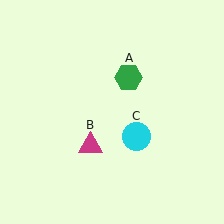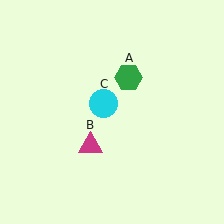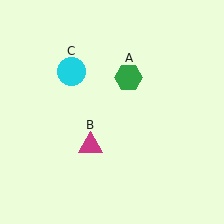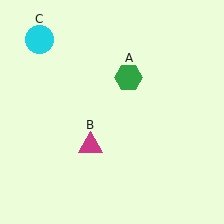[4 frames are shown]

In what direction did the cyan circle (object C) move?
The cyan circle (object C) moved up and to the left.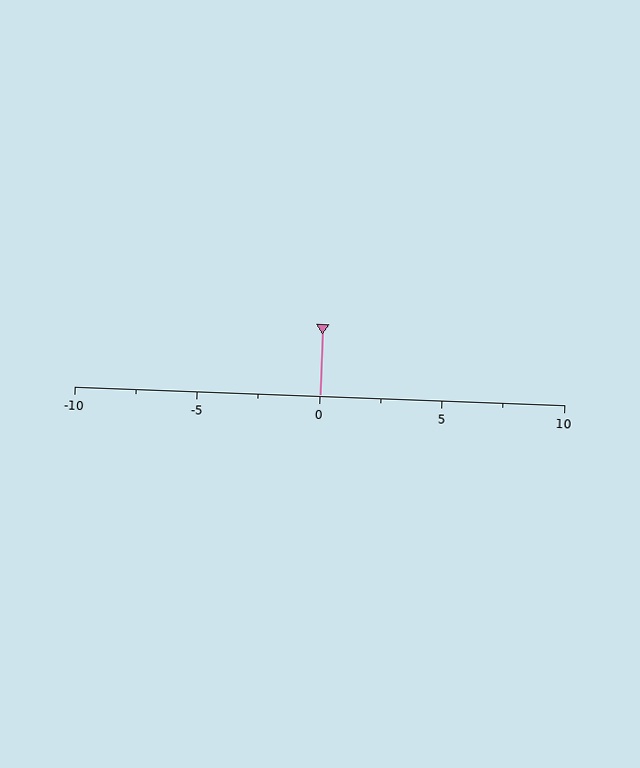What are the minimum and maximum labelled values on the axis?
The axis runs from -10 to 10.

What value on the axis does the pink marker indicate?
The marker indicates approximately 0.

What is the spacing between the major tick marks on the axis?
The major ticks are spaced 5 apart.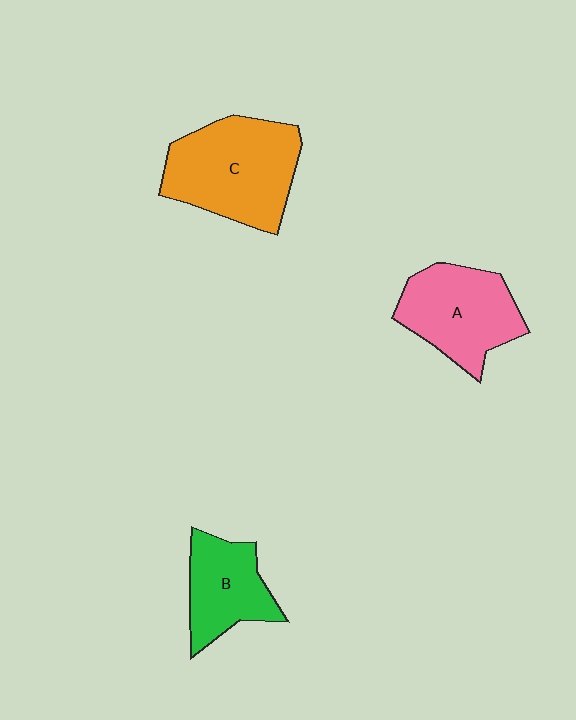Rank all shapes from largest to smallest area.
From largest to smallest: C (orange), A (pink), B (green).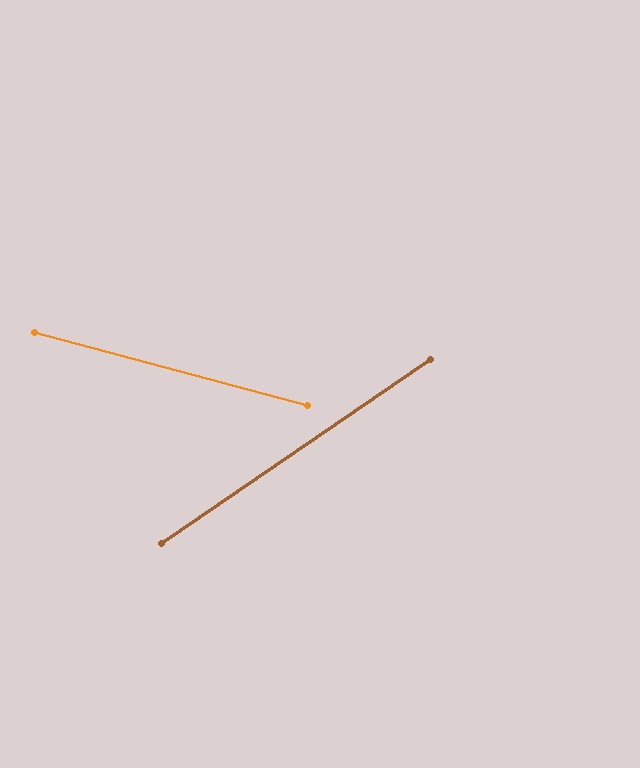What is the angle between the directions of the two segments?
Approximately 49 degrees.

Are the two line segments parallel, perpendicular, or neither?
Neither parallel nor perpendicular — they differ by about 49°.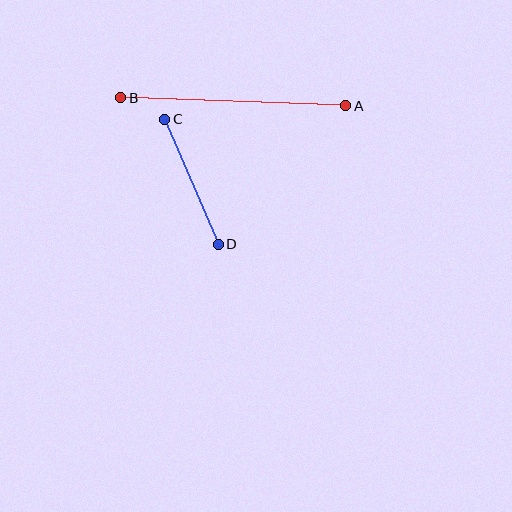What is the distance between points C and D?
The distance is approximately 136 pixels.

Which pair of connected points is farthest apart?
Points A and B are farthest apart.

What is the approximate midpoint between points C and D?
The midpoint is at approximately (191, 182) pixels.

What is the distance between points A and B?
The distance is approximately 225 pixels.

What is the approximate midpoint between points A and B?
The midpoint is at approximately (233, 102) pixels.